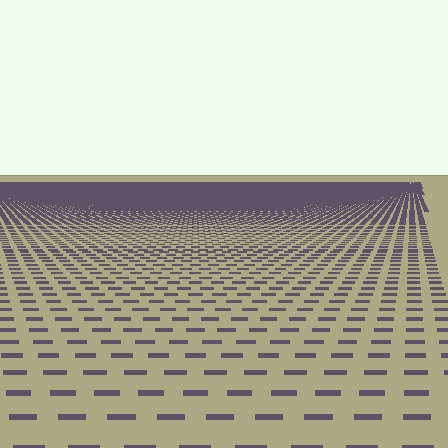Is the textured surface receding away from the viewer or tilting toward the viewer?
The surface is receding away from the viewer. Texture elements get smaller and denser toward the top.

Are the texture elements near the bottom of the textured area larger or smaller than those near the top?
Larger. Near the bottom, elements are closer to the viewer and appear at a bigger on-screen size.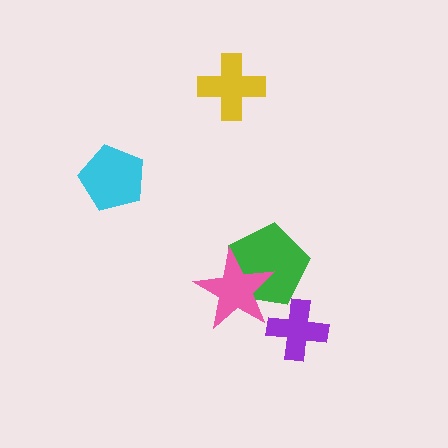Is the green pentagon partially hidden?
Yes, it is partially covered by another shape.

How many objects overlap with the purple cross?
0 objects overlap with the purple cross.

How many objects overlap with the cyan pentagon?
0 objects overlap with the cyan pentagon.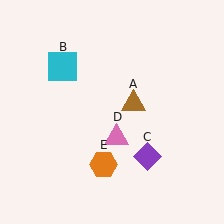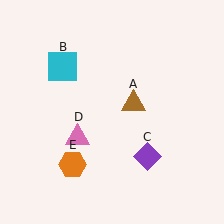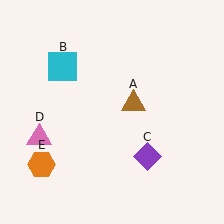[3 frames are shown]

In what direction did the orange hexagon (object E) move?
The orange hexagon (object E) moved left.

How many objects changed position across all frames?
2 objects changed position: pink triangle (object D), orange hexagon (object E).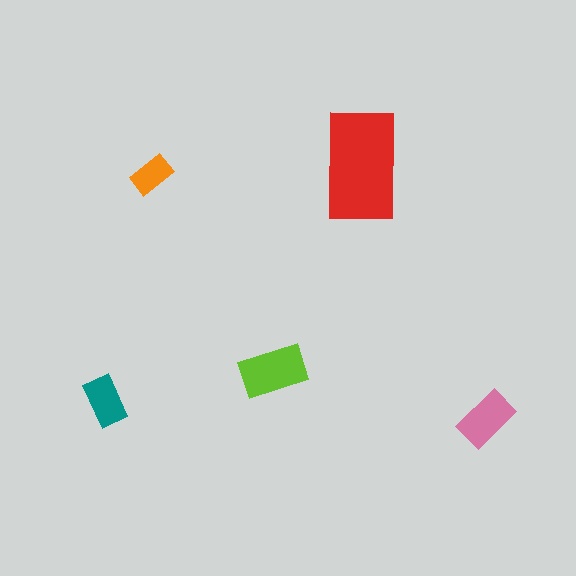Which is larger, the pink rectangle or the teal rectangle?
The pink one.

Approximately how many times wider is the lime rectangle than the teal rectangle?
About 1.5 times wider.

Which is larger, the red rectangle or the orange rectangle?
The red one.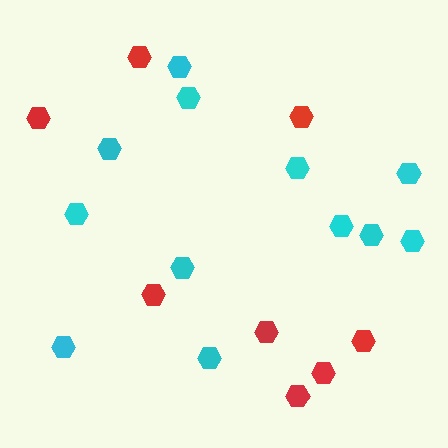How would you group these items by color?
There are 2 groups: one group of red hexagons (8) and one group of cyan hexagons (12).